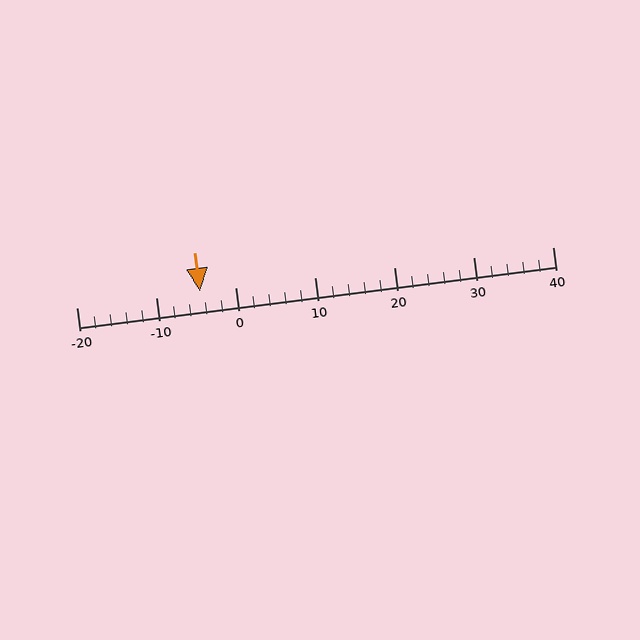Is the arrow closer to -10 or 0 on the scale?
The arrow is closer to 0.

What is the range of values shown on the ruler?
The ruler shows values from -20 to 40.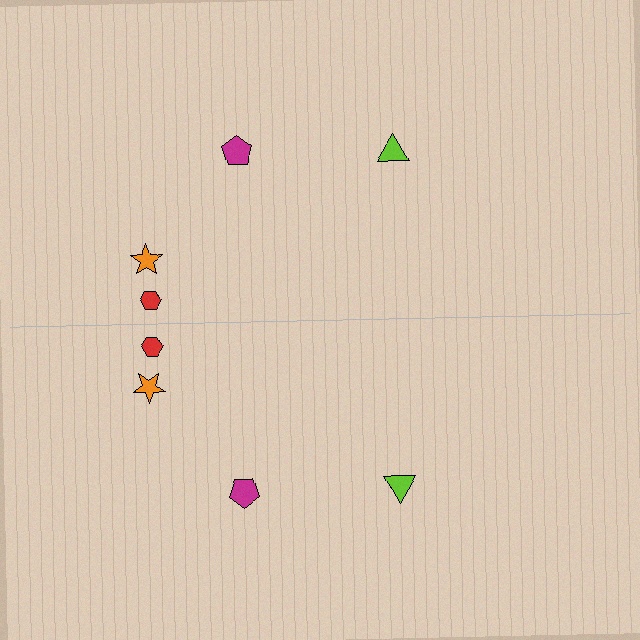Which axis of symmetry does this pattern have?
The pattern has a horizontal axis of symmetry running through the center of the image.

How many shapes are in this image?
There are 8 shapes in this image.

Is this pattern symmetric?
Yes, this pattern has bilateral (reflection) symmetry.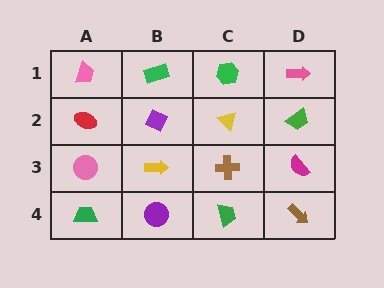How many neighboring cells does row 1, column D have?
2.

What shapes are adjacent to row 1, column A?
A red ellipse (row 2, column A), a green rectangle (row 1, column B).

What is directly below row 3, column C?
A green trapezoid.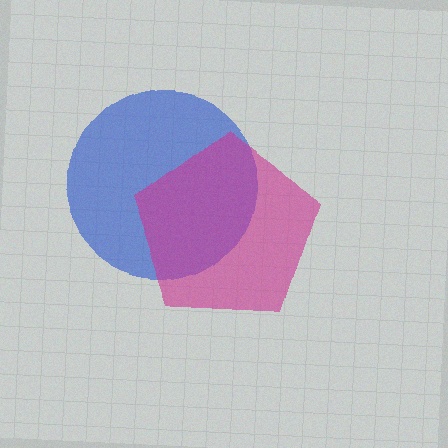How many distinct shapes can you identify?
There are 2 distinct shapes: a blue circle, a magenta pentagon.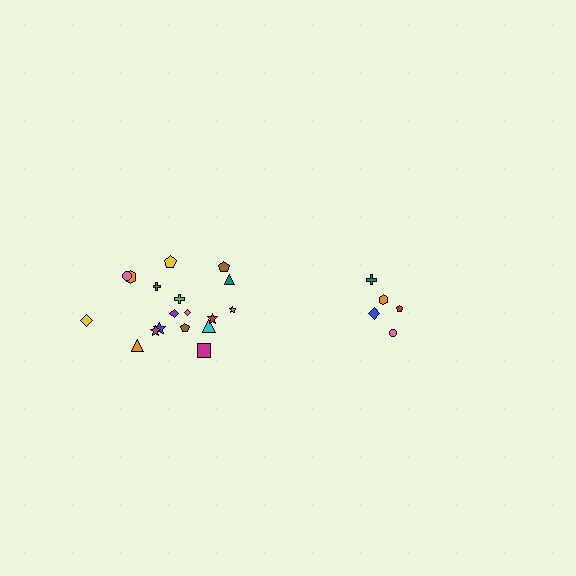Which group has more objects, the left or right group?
The left group.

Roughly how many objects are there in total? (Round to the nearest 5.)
Roughly 25 objects in total.